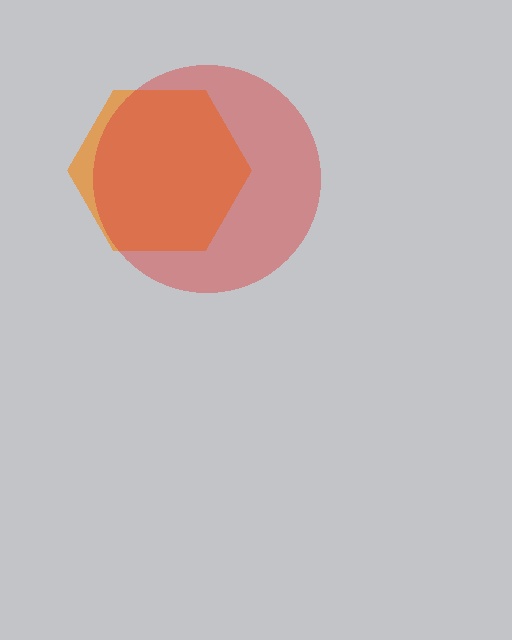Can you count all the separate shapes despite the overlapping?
Yes, there are 2 separate shapes.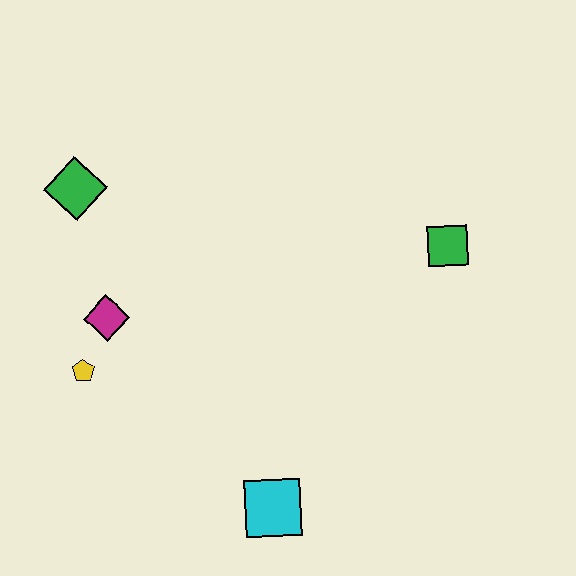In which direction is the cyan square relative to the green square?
The cyan square is below the green square.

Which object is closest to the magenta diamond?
The yellow pentagon is closest to the magenta diamond.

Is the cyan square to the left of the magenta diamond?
No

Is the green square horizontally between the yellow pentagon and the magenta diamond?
No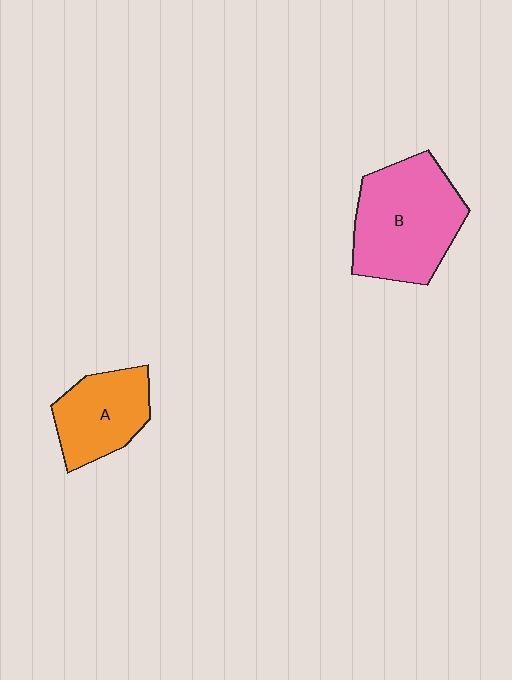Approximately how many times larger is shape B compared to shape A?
Approximately 1.6 times.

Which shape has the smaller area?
Shape A (orange).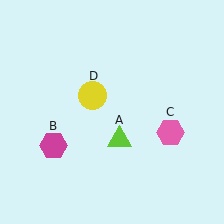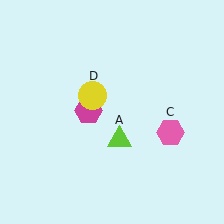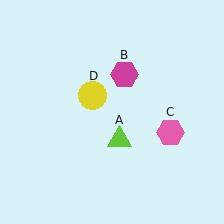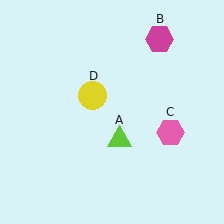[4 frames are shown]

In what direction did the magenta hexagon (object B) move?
The magenta hexagon (object B) moved up and to the right.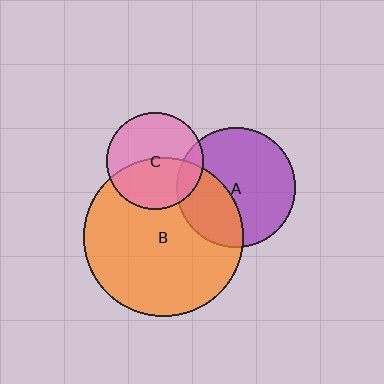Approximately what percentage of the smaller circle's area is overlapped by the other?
Approximately 35%.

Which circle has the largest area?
Circle B (orange).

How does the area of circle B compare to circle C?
Approximately 2.7 times.